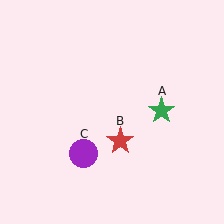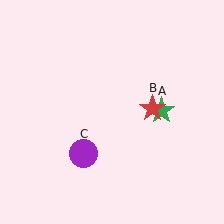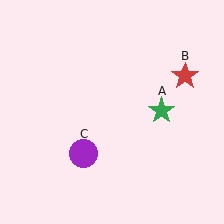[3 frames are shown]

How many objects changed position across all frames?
1 object changed position: red star (object B).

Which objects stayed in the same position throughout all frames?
Green star (object A) and purple circle (object C) remained stationary.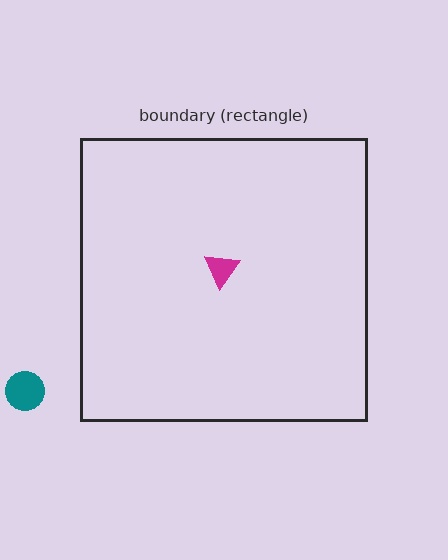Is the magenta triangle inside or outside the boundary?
Inside.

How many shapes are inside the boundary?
1 inside, 1 outside.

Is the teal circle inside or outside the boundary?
Outside.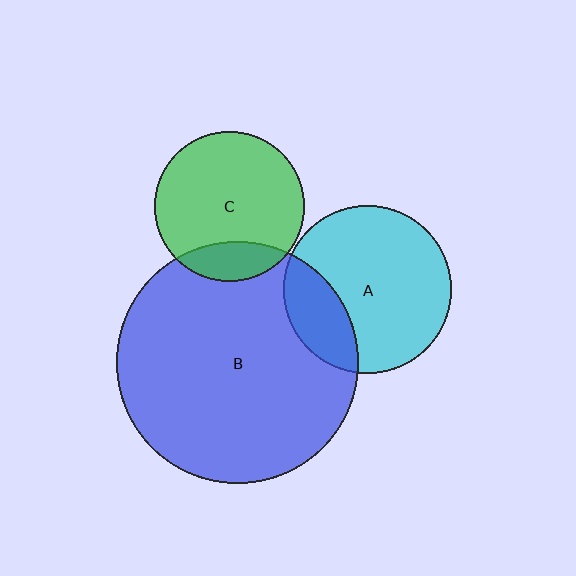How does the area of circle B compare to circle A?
Approximately 2.1 times.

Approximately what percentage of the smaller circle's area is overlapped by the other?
Approximately 25%.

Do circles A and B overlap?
Yes.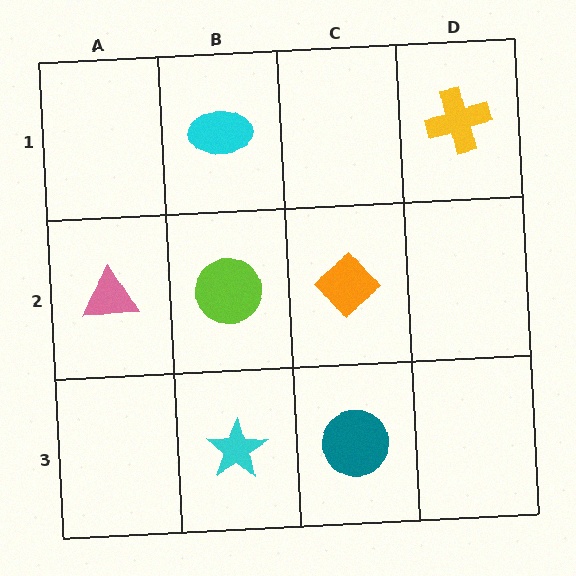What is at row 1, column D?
A yellow cross.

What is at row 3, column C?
A teal circle.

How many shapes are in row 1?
2 shapes.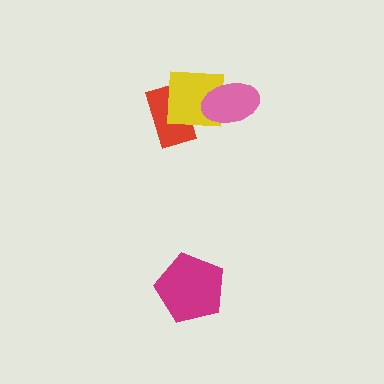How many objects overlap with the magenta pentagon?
0 objects overlap with the magenta pentagon.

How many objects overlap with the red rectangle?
1 object overlaps with the red rectangle.